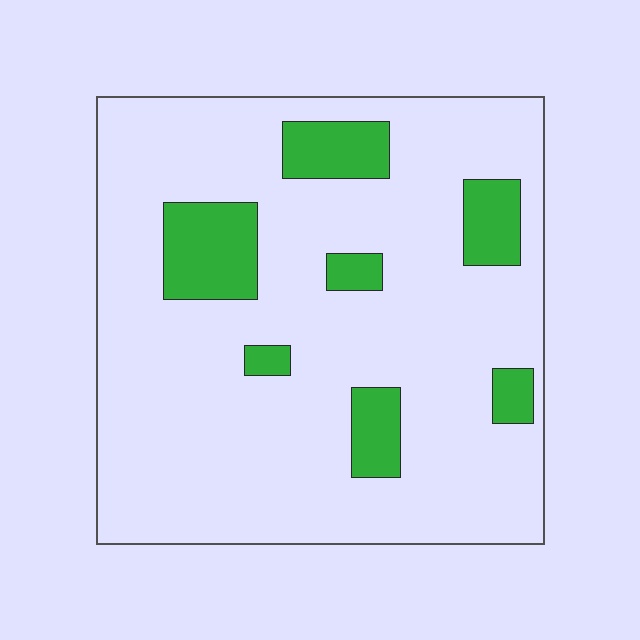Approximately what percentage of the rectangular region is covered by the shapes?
Approximately 15%.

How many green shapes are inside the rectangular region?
7.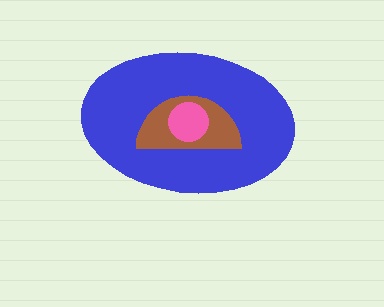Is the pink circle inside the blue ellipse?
Yes.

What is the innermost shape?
The pink circle.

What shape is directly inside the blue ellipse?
The brown semicircle.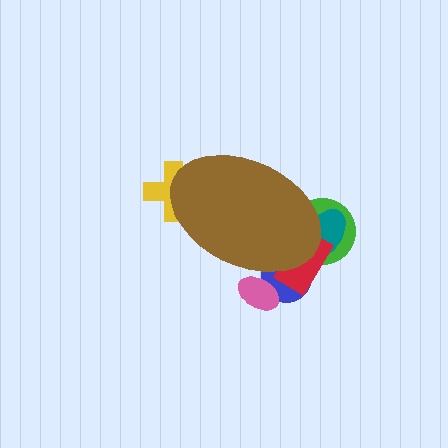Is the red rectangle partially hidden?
Yes, the red rectangle is partially hidden behind the brown ellipse.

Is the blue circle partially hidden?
Yes, the blue circle is partially hidden behind the brown ellipse.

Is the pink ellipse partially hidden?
Yes, the pink ellipse is partially hidden behind the brown ellipse.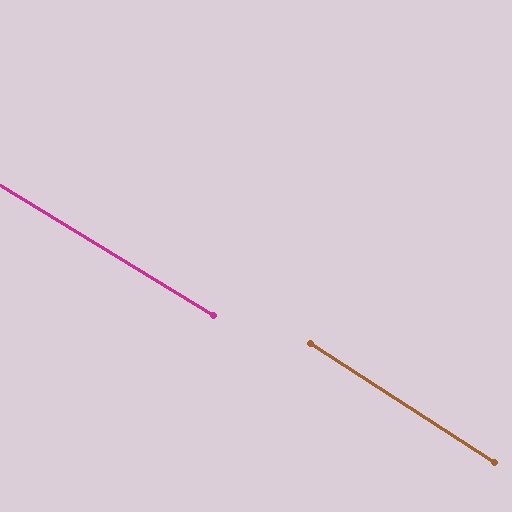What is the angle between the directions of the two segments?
Approximately 1 degree.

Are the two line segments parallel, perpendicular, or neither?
Parallel — their directions differ by only 1.4°.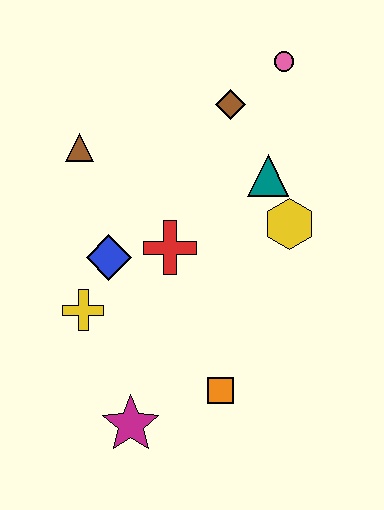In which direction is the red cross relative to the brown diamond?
The red cross is below the brown diamond.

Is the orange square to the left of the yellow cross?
No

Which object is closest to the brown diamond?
The pink circle is closest to the brown diamond.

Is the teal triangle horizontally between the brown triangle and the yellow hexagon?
Yes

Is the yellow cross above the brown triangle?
No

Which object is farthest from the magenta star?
The pink circle is farthest from the magenta star.